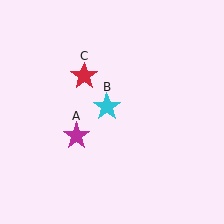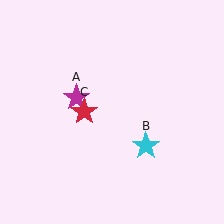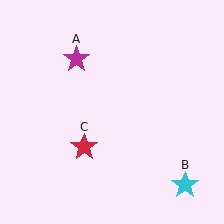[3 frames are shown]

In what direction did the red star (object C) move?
The red star (object C) moved down.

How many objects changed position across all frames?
3 objects changed position: magenta star (object A), cyan star (object B), red star (object C).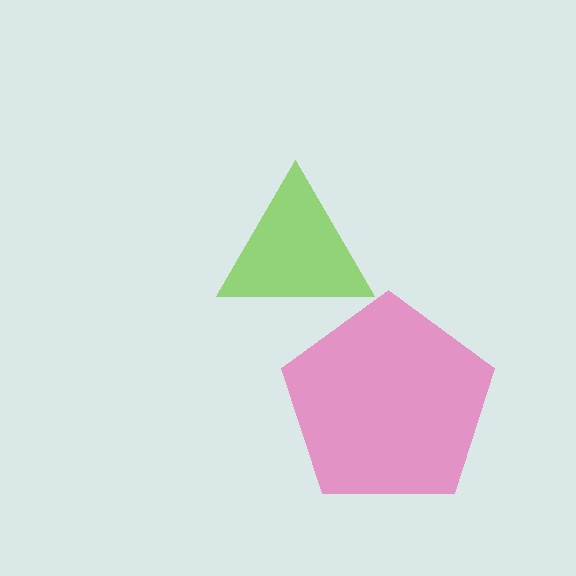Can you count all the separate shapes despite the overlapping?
Yes, there are 2 separate shapes.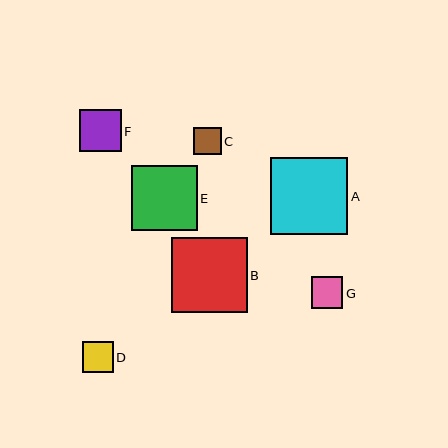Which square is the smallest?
Square C is the smallest with a size of approximately 27 pixels.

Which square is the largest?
Square A is the largest with a size of approximately 77 pixels.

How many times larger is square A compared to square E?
Square A is approximately 1.2 times the size of square E.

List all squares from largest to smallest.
From largest to smallest: A, B, E, F, G, D, C.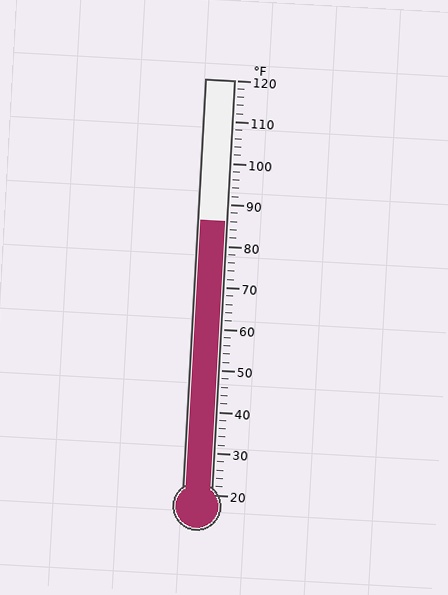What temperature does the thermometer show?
The thermometer shows approximately 86°F.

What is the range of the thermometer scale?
The thermometer scale ranges from 20°F to 120°F.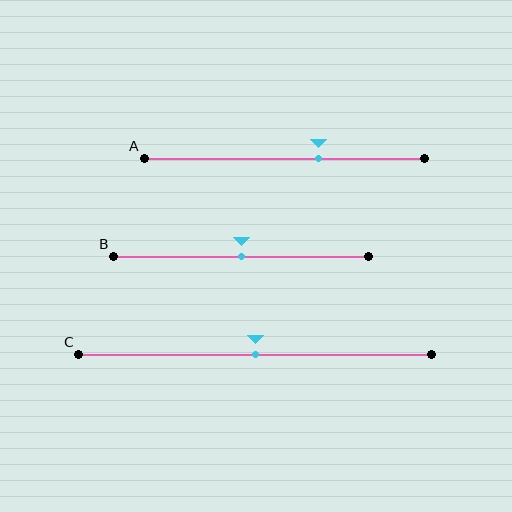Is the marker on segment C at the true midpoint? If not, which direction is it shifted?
Yes, the marker on segment C is at the true midpoint.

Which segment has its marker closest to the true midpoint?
Segment B has its marker closest to the true midpoint.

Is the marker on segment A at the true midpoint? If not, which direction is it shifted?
No, the marker on segment A is shifted to the right by about 12% of the segment length.